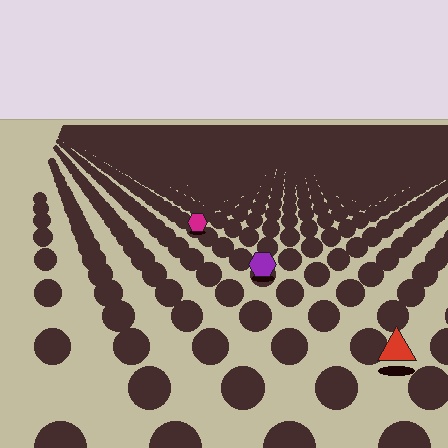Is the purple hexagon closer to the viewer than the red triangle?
No. The red triangle is closer — you can tell from the texture gradient: the ground texture is coarser near it.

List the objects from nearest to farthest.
From nearest to farthest: the red triangle, the purple hexagon, the magenta hexagon.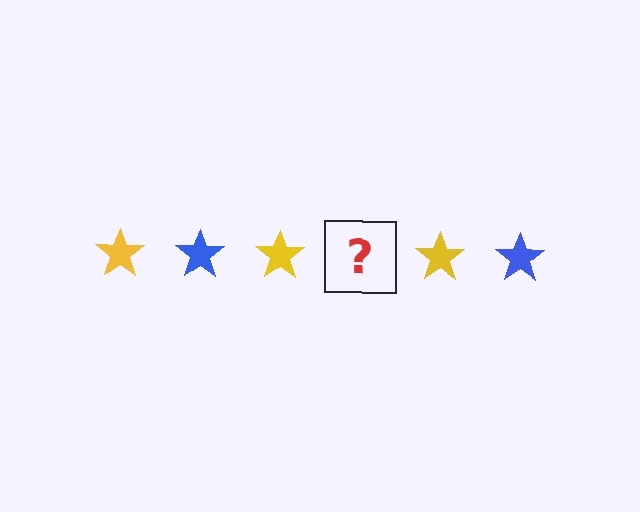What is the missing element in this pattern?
The missing element is a blue star.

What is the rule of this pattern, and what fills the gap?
The rule is that the pattern cycles through yellow, blue stars. The gap should be filled with a blue star.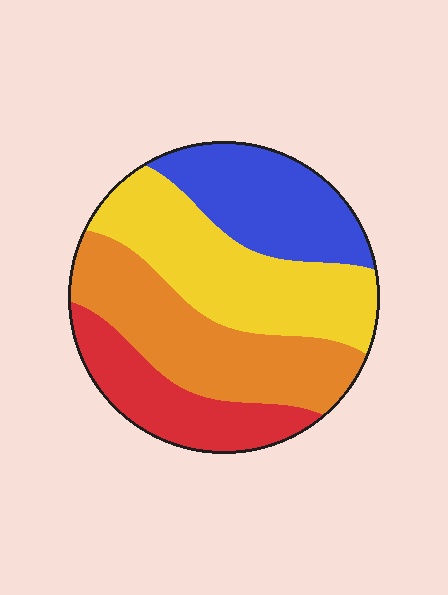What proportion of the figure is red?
Red covers 18% of the figure.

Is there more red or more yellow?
Yellow.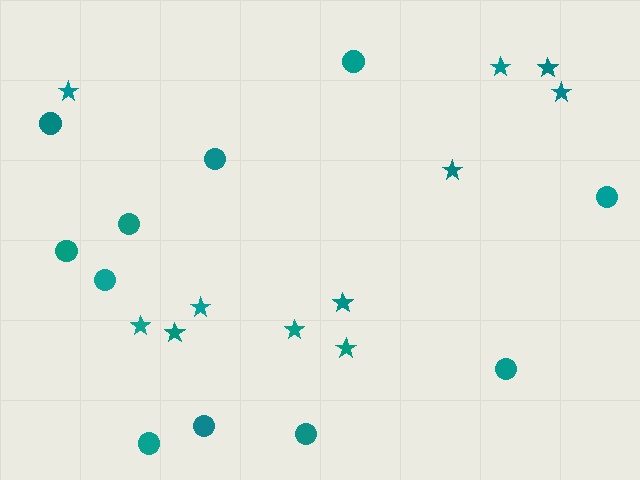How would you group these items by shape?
There are 2 groups: one group of circles (11) and one group of stars (11).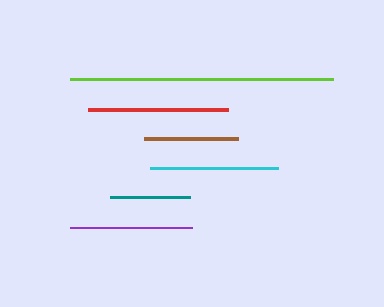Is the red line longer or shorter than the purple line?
The red line is longer than the purple line.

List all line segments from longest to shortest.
From longest to shortest: lime, red, cyan, purple, brown, teal.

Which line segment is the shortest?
The teal line is the shortest at approximately 81 pixels.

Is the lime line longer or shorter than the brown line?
The lime line is longer than the brown line.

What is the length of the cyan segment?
The cyan segment is approximately 128 pixels long.